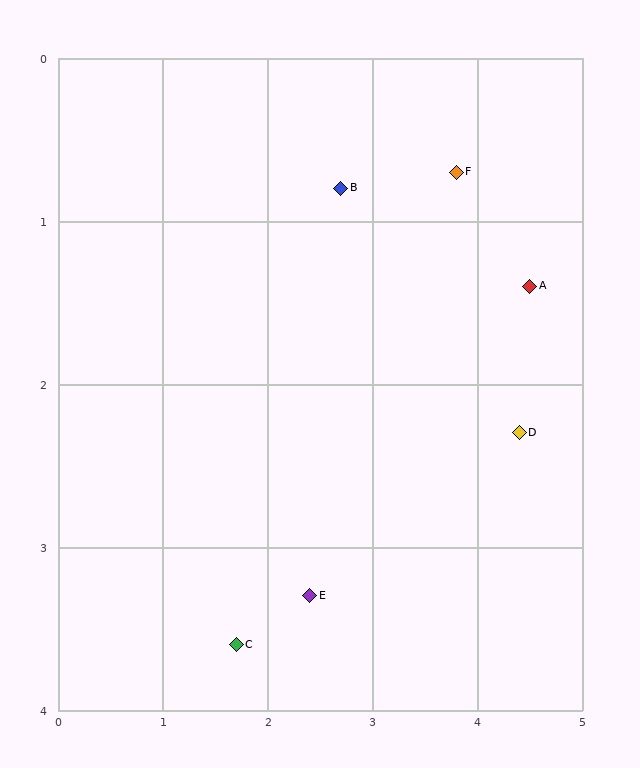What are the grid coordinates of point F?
Point F is at approximately (3.8, 0.7).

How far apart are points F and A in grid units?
Points F and A are about 1.0 grid units apart.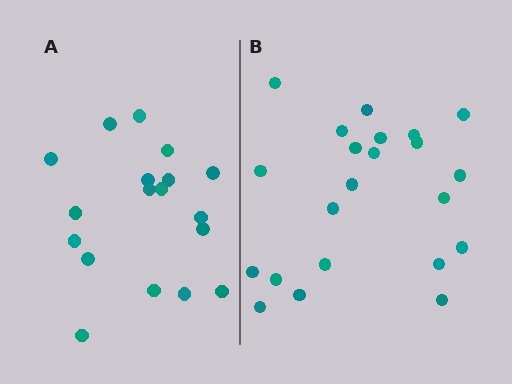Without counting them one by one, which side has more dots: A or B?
Region B (the right region) has more dots.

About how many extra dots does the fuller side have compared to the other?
Region B has about 4 more dots than region A.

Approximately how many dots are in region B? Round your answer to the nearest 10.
About 20 dots. (The exact count is 22, which rounds to 20.)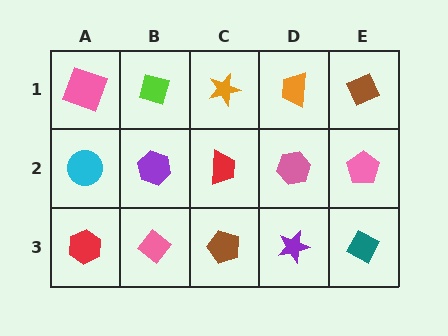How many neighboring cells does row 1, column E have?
2.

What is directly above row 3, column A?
A cyan circle.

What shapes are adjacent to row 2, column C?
An orange star (row 1, column C), a brown pentagon (row 3, column C), a purple hexagon (row 2, column B), a pink hexagon (row 2, column D).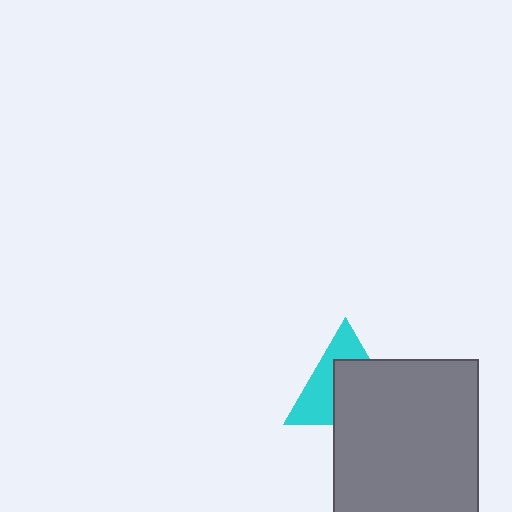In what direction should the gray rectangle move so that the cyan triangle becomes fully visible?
The gray rectangle should move toward the lower-right. That is the shortest direction to clear the overlap and leave the cyan triangle fully visible.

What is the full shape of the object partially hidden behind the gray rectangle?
The partially hidden object is a cyan triangle.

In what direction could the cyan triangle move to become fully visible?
The cyan triangle could move toward the upper-left. That would shift it out from behind the gray rectangle entirely.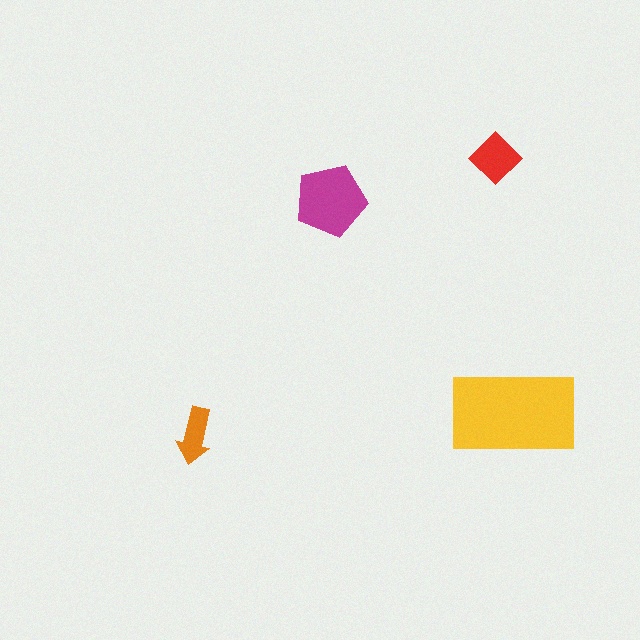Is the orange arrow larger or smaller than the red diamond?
Smaller.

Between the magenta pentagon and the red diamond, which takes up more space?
The magenta pentagon.